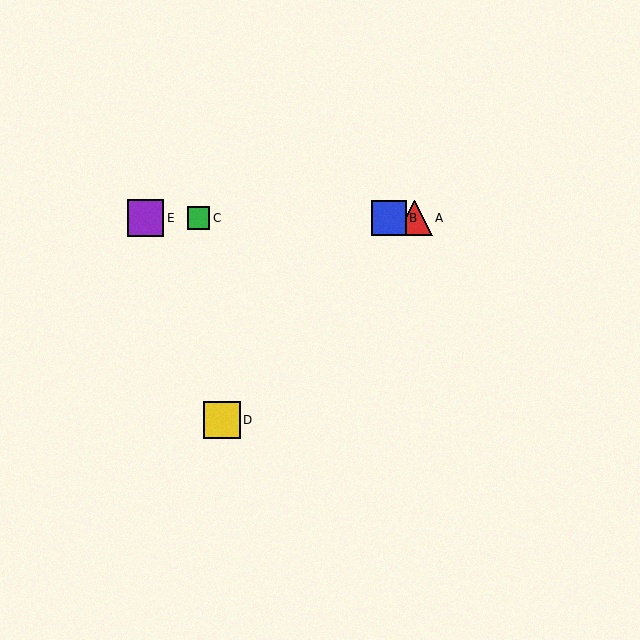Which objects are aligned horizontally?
Objects A, B, C, E are aligned horizontally.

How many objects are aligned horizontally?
4 objects (A, B, C, E) are aligned horizontally.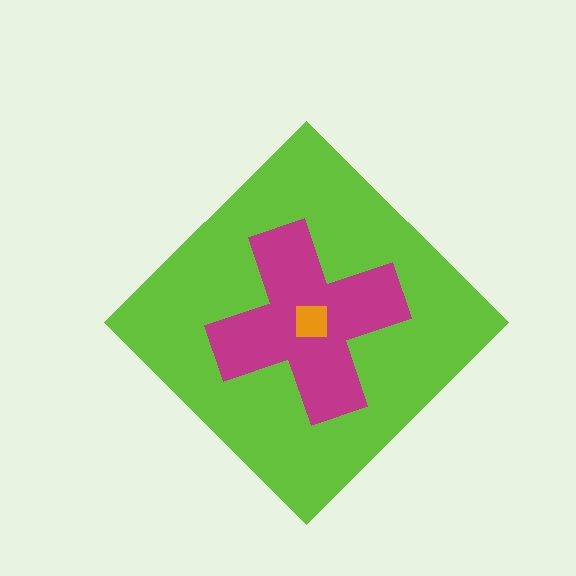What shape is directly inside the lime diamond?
The magenta cross.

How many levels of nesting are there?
3.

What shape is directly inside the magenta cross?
The orange square.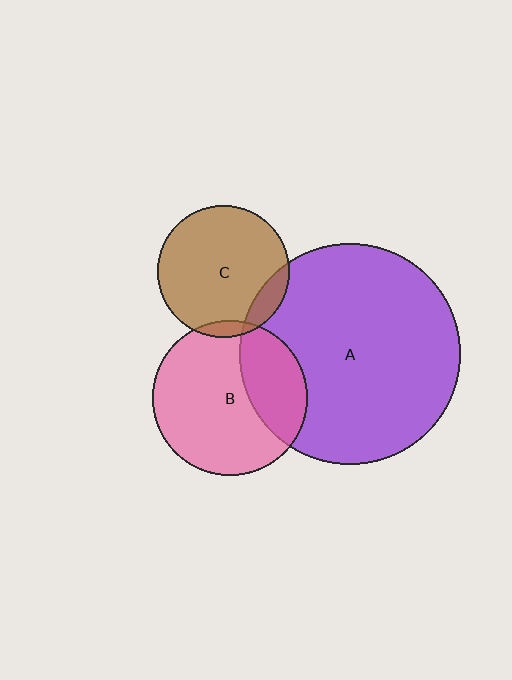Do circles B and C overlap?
Yes.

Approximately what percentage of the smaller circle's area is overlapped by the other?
Approximately 5%.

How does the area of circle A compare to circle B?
Approximately 2.0 times.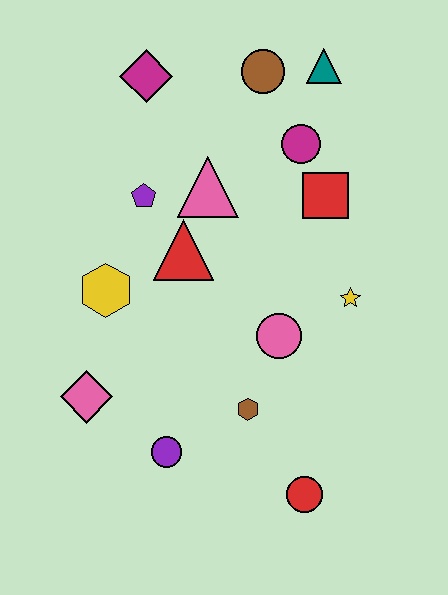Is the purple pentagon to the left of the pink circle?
Yes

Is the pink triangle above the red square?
Yes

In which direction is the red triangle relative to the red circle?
The red triangle is above the red circle.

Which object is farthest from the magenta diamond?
The red circle is farthest from the magenta diamond.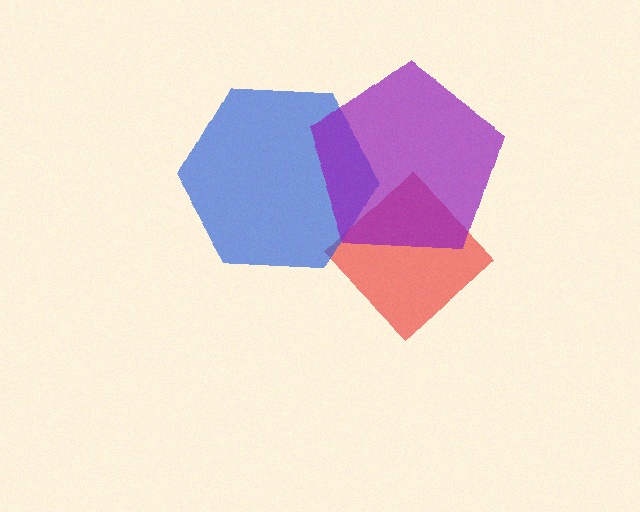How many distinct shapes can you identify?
There are 3 distinct shapes: a red diamond, a blue hexagon, a purple pentagon.